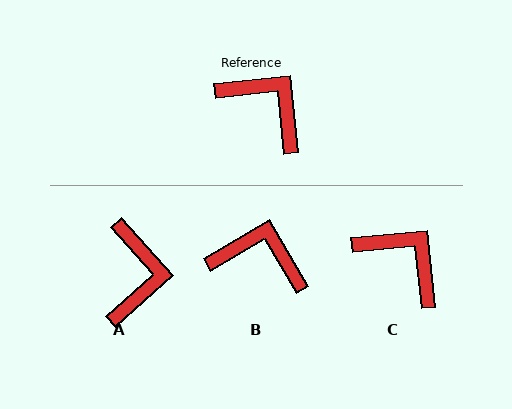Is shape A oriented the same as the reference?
No, it is off by about 54 degrees.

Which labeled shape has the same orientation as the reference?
C.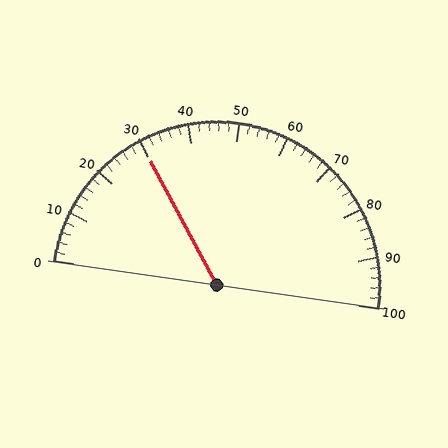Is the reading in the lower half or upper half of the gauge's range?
The reading is in the lower half of the range (0 to 100).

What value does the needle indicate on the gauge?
The needle indicates approximately 30.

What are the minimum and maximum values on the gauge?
The gauge ranges from 0 to 100.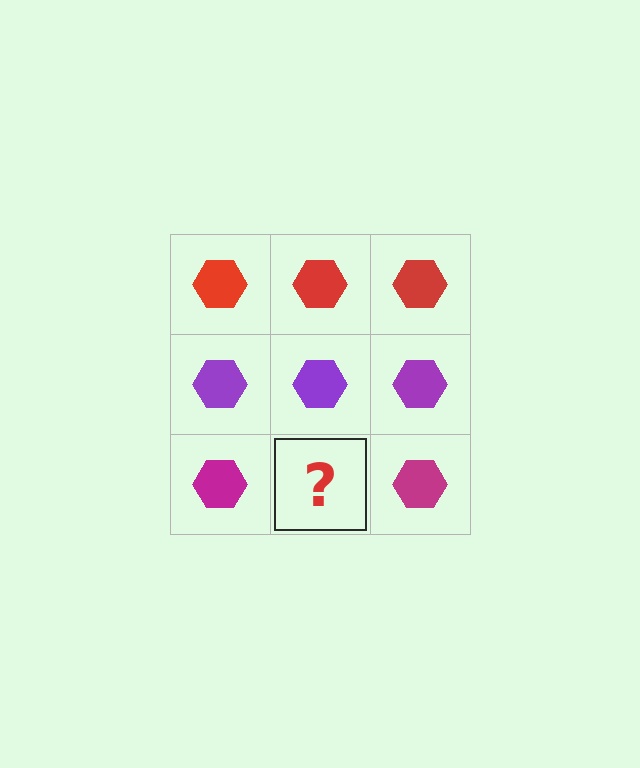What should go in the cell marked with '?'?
The missing cell should contain a magenta hexagon.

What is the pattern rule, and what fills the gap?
The rule is that each row has a consistent color. The gap should be filled with a magenta hexagon.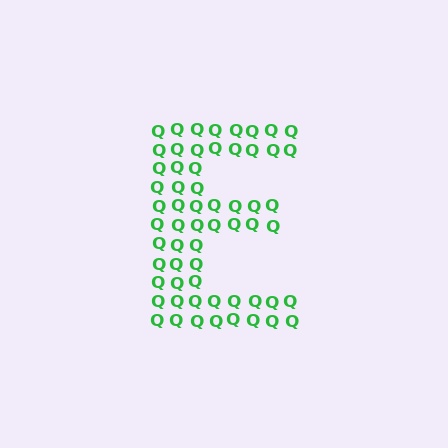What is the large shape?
The large shape is the letter E.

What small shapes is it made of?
It is made of small letter Q's.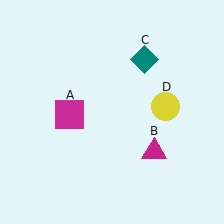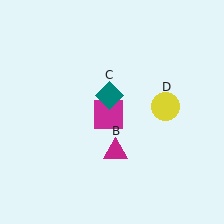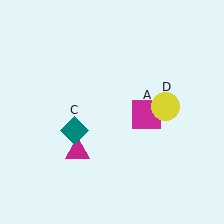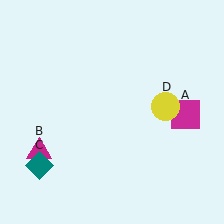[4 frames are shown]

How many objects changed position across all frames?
3 objects changed position: magenta square (object A), magenta triangle (object B), teal diamond (object C).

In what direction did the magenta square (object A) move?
The magenta square (object A) moved right.